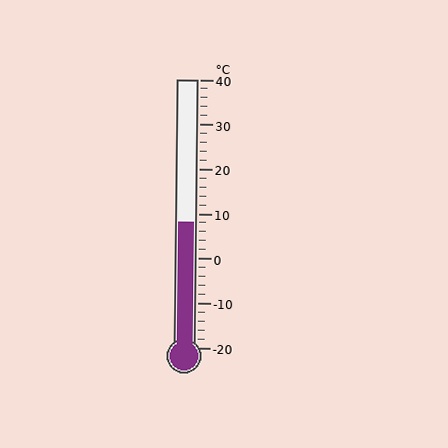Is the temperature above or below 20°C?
The temperature is below 20°C.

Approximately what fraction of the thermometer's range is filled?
The thermometer is filled to approximately 45% of its range.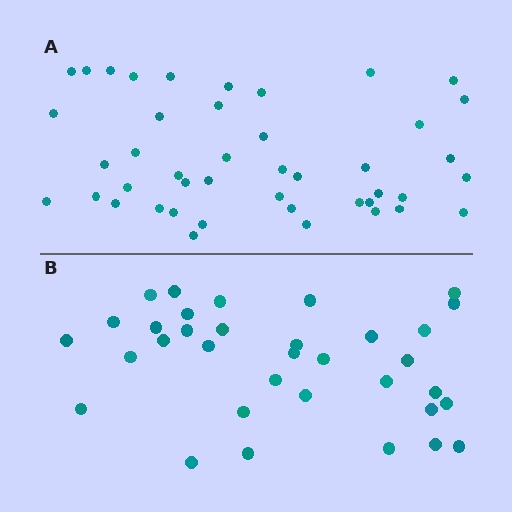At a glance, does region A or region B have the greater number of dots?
Region A (the top region) has more dots.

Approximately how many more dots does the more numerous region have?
Region A has roughly 10 or so more dots than region B.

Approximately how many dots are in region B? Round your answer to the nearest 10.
About 30 dots. (The exact count is 34, which rounds to 30.)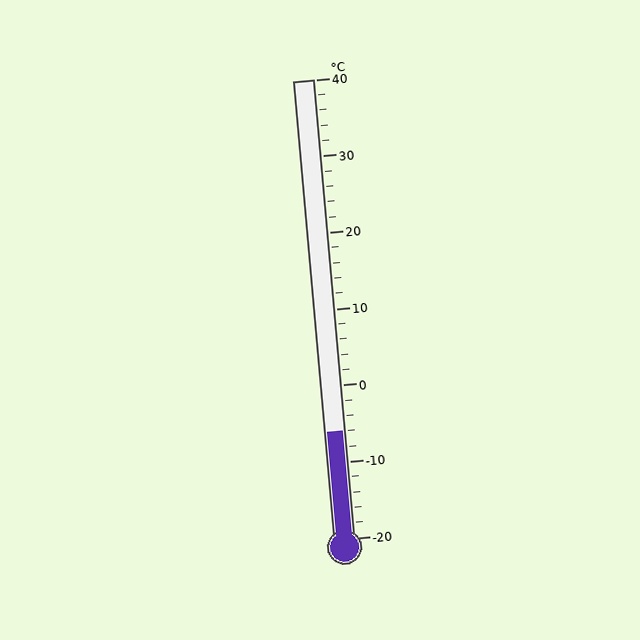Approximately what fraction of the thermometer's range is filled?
The thermometer is filled to approximately 25% of its range.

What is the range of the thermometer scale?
The thermometer scale ranges from -20°C to 40°C.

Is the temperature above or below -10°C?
The temperature is above -10°C.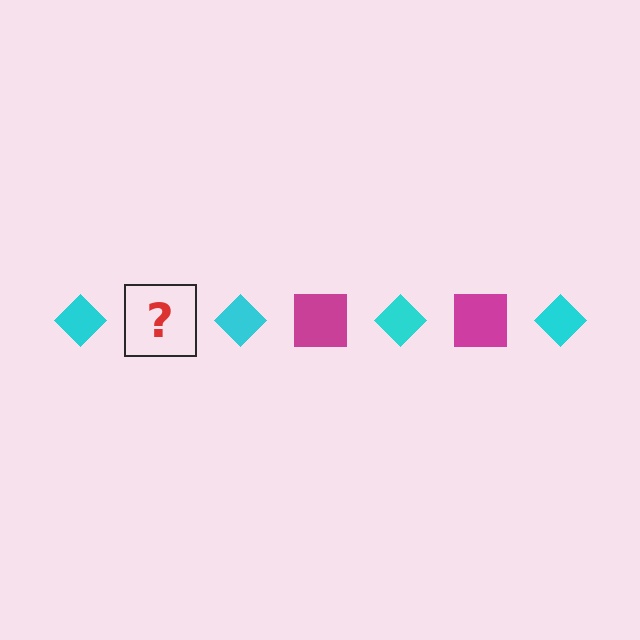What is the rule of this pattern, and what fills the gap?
The rule is that the pattern alternates between cyan diamond and magenta square. The gap should be filled with a magenta square.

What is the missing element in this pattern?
The missing element is a magenta square.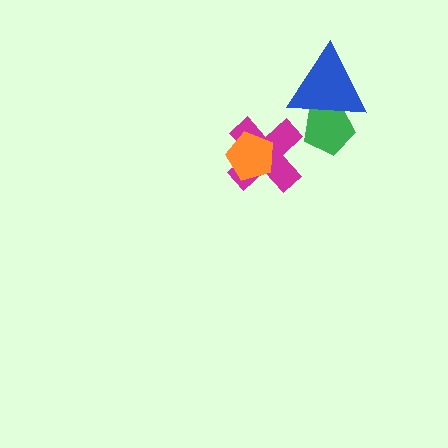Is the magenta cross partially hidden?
Yes, it is partially covered by another shape.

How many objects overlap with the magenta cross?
1 object overlaps with the magenta cross.